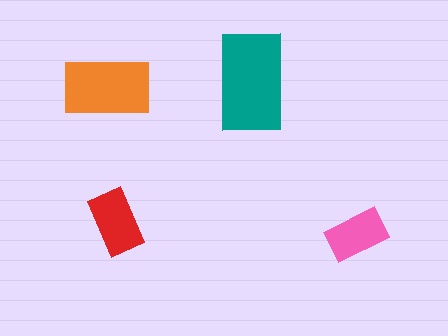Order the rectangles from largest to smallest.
the teal one, the orange one, the red one, the pink one.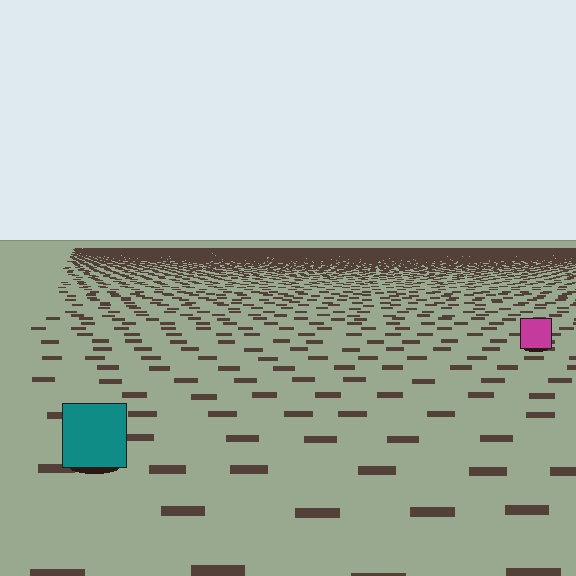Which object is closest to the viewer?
The teal square is closest. The texture marks near it are larger and more spread out.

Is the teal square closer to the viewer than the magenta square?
Yes. The teal square is closer — you can tell from the texture gradient: the ground texture is coarser near it.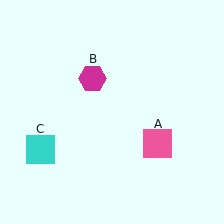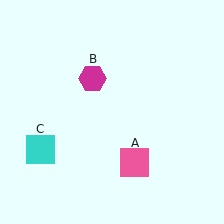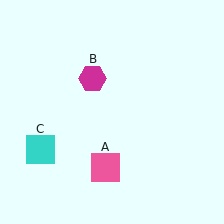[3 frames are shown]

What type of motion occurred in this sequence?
The pink square (object A) rotated clockwise around the center of the scene.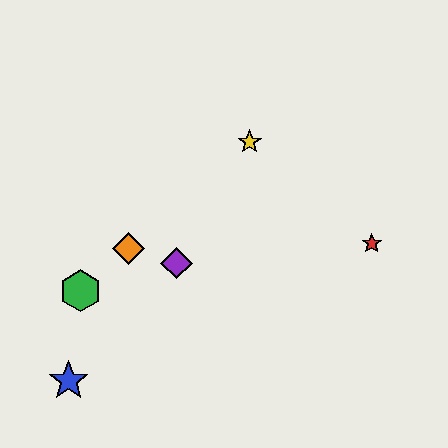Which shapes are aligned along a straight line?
The green hexagon, the yellow star, the orange diamond are aligned along a straight line.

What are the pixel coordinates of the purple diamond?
The purple diamond is at (176, 263).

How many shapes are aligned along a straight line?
3 shapes (the green hexagon, the yellow star, the orange diamond) are aligned along a straight line.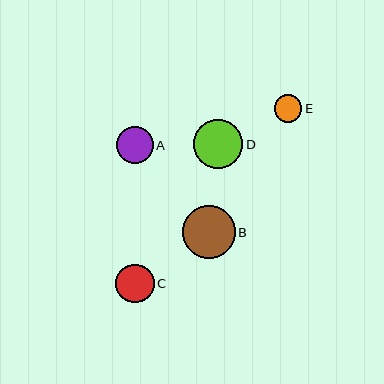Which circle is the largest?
Circle B is the largest with a size of approximately 53 pixels.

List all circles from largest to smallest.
From largest to smallest: B, D, C, A, E.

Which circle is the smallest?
Circle E is the smallest with a size of approximately 27 pixels.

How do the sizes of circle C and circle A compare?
Circle C and circle A are approximately the same size.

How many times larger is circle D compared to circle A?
Circle D is approximately 1.3 times the size of circle A.